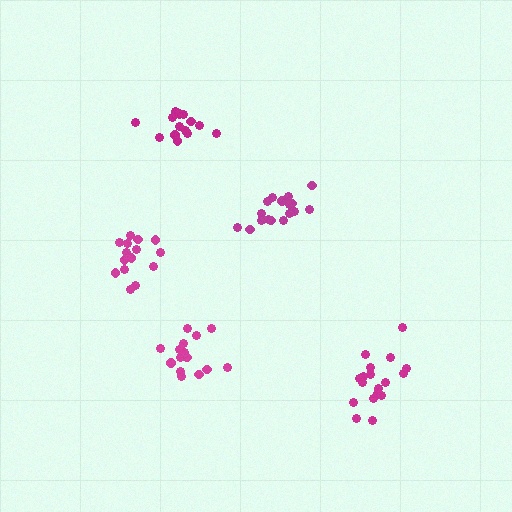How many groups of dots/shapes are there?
There are 5 groups.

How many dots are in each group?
Group 1: 15 dots, Group 2: 14 dots, Group 3: 18 dots, Group 4: 16 dots, Group 5: 17 dots (80 total).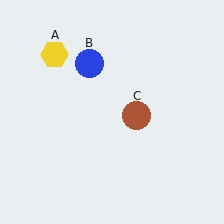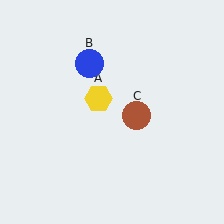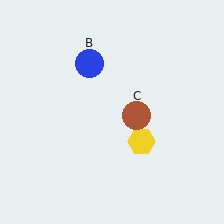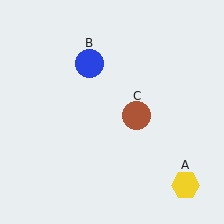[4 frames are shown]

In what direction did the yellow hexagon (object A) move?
The yellow hexagon (object A) moved down and to the right.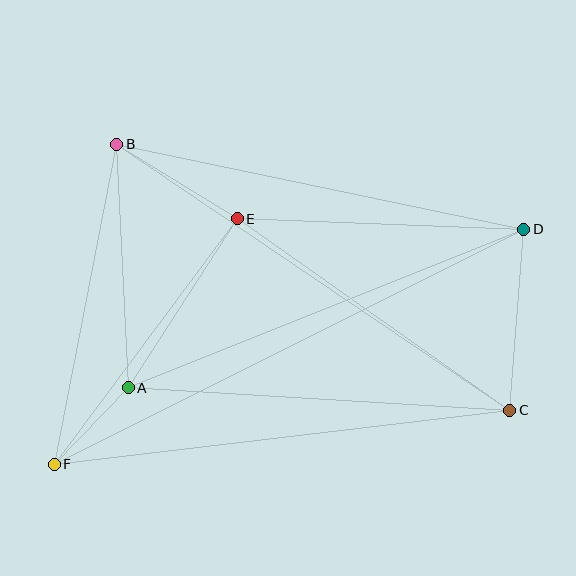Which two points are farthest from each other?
Points D and F are farthest from each other.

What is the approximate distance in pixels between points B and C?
The distance between B and C is approximately 475 pixels.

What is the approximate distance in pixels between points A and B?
The distance between A and B is approximately 244 pixels.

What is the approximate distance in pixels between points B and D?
The distance between B and D is approximately 416 pixels.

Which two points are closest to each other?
Points A and F are closest to each other.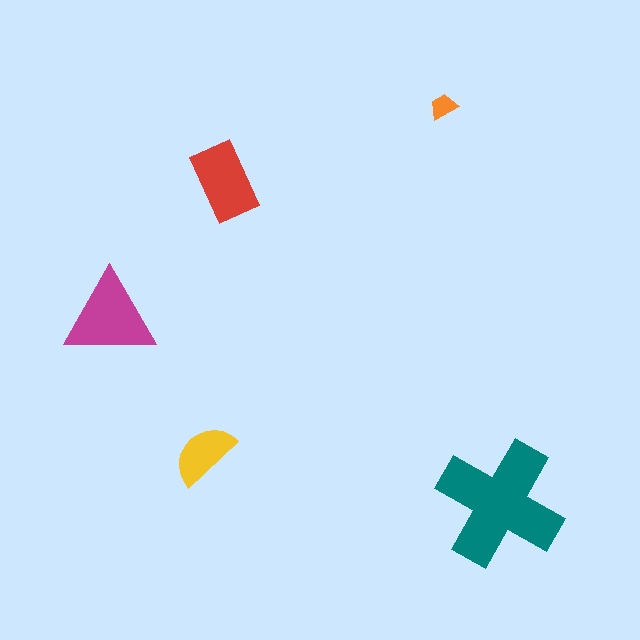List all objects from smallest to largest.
The orange trapezoid, the yellow semicircle, the red rectangle, the magenta triangle, the teal cross.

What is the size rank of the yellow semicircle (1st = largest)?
4th.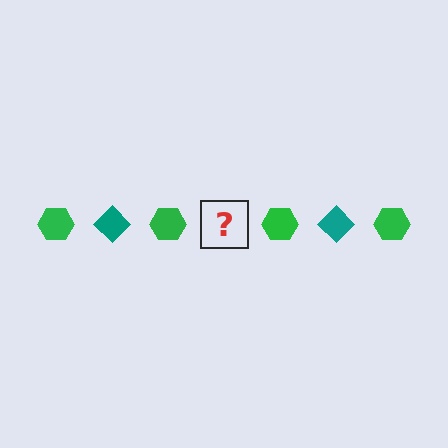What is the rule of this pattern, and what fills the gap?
The rule is that the pattern alternates between green hexagon and teal diamond. The gap should be filled with a teal diamond.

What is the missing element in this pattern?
The missing element is a teal diamond.